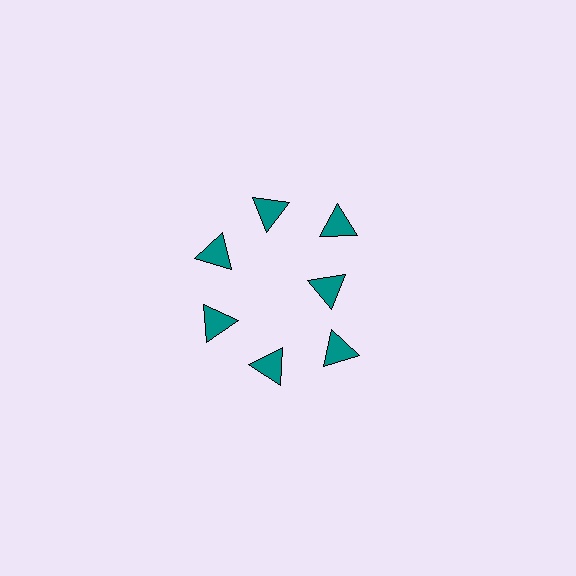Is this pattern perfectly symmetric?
No. The 7 teal triangles are arranged in a ring, but one element near the 3 o'clock position is pulled inward toward the center, breaking the 7-fold rotational symmetry.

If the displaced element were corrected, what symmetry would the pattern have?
It would have 7-fold rotational symmetry — the pattern would map onto itself every 51 degrees.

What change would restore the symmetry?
The symmetry would be restored by moving it outward, back onto the ring so that all 7 triangles sit at equal angles and equal distance from the center.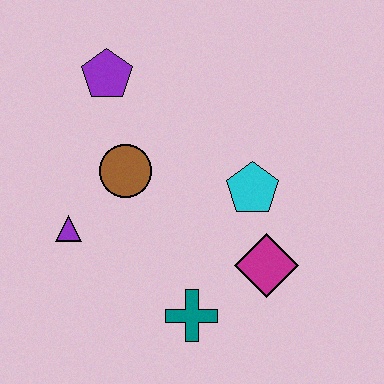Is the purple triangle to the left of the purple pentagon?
Yes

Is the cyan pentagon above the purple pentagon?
No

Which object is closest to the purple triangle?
The brown circle is closest to the purple triangle.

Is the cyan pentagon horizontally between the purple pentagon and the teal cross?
No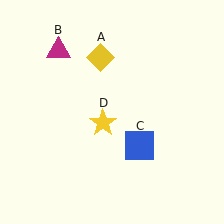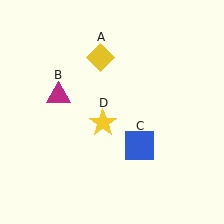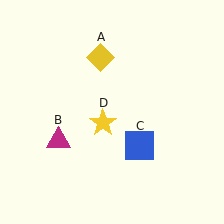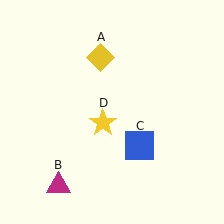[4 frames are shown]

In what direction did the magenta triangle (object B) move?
The magenta triangle (object B) moved down.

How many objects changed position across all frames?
1 object changed position: magenta triangle (object B).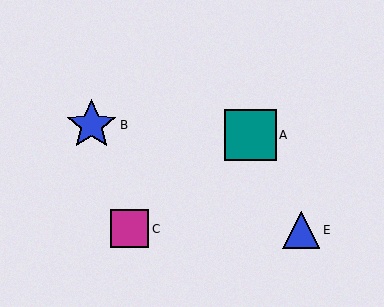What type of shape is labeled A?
Shape A is a teal square.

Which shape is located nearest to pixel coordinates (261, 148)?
The teal square (labeled A) at (250, 135) is nearest to that location.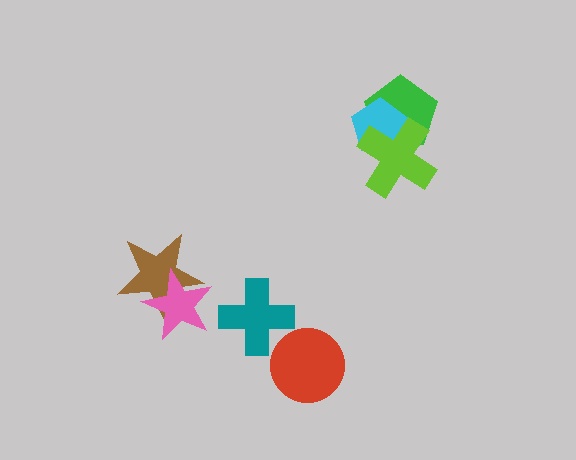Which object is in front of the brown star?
The pink star is in front of the brown star.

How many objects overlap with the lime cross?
2 objects overlap with the lime cross.